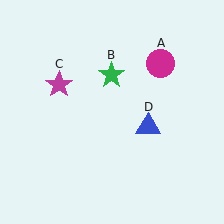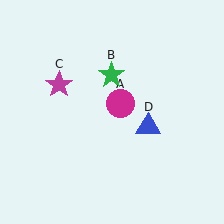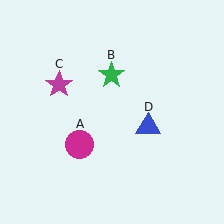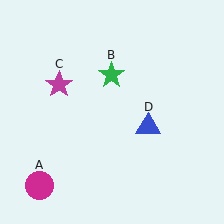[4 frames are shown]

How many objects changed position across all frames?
1 object changed position: magenta circle (object A).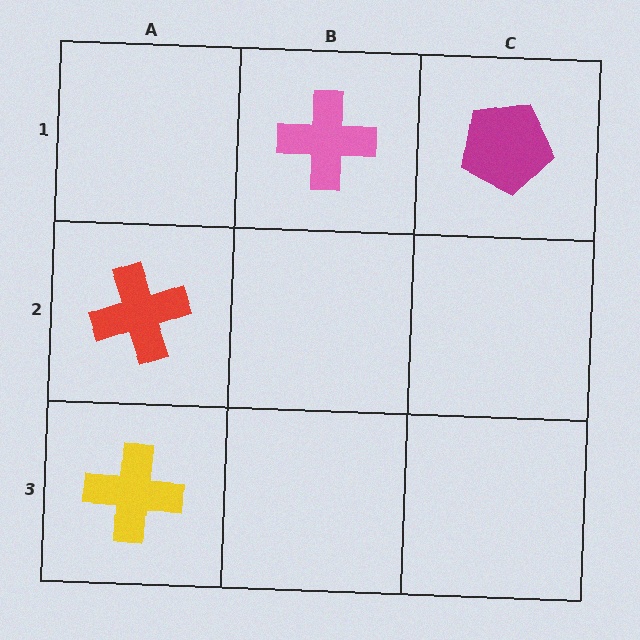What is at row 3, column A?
A yellow cross.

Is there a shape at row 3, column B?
No, that cell is empty.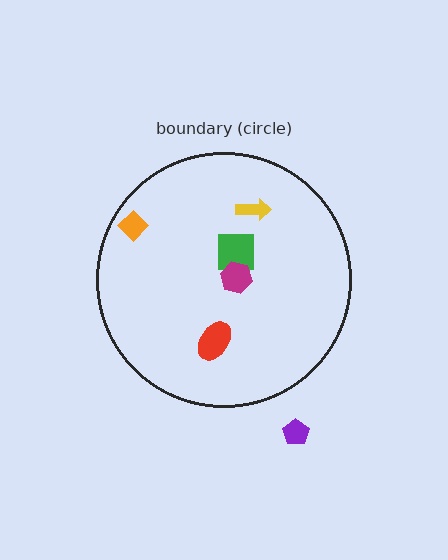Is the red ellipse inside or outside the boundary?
Inside.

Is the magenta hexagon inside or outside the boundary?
Inside.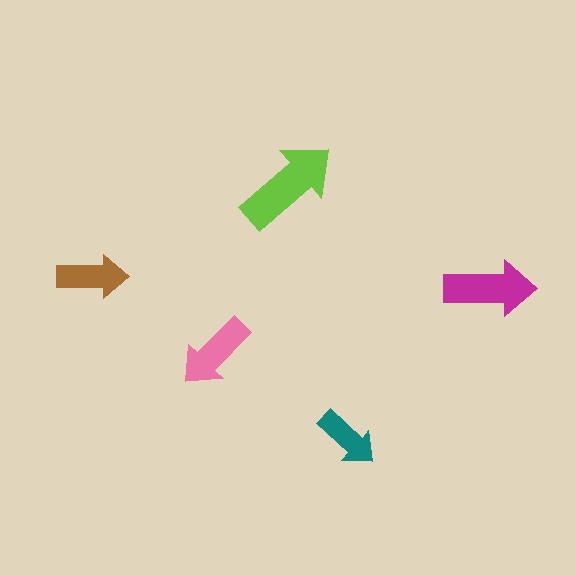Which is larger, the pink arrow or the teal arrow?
The pink one.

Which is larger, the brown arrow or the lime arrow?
The lime one.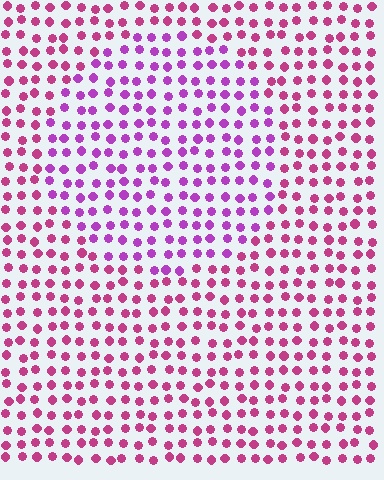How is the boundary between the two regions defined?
The boundary is defined purely by a slight shift in hue (about 33 degrees). Spacing, size, and orientation are identical on both sides.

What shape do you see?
I see a circle.